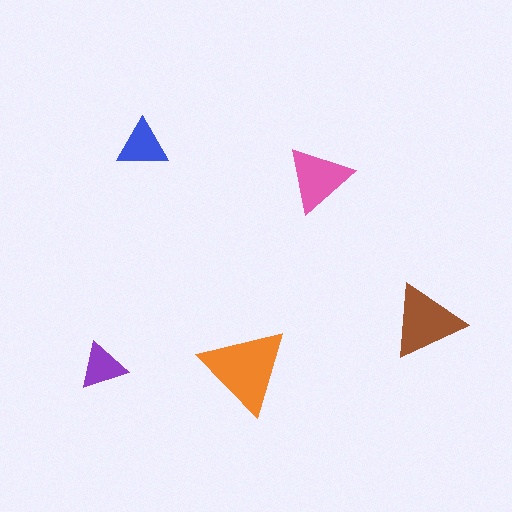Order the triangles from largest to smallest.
the orange one, the brown one, the pink one, the blue one, the purple one.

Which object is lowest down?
The orange triangle is bottommost.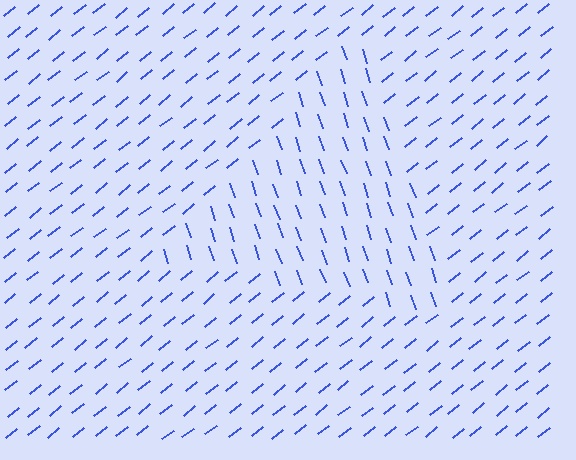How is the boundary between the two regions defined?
The boundary is defined purely by a change in line orientation (approximately 71 degrees difference). All lines are the same color and thickness.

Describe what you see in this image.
The image is filled with small blue line segments. A triangle region in the image has lines oriented differently from the surrounding lines, creating a visible texture boundary.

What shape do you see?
I see a triangle.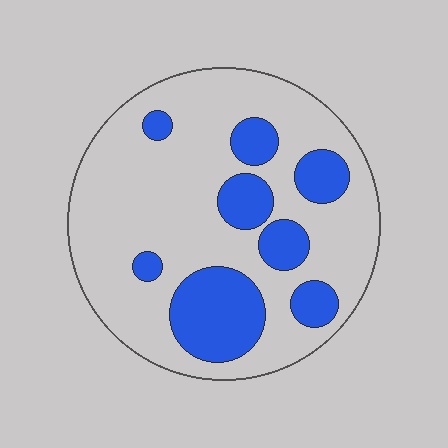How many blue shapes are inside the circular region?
8.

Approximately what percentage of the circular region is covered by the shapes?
Approximately 25%.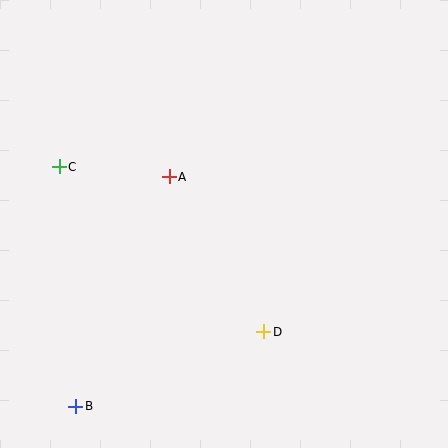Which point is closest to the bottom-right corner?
Point D is closest to the bottom-right corner.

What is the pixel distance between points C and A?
The distance between C and A is 110 pixels.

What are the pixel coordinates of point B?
Point B is at (76, 406).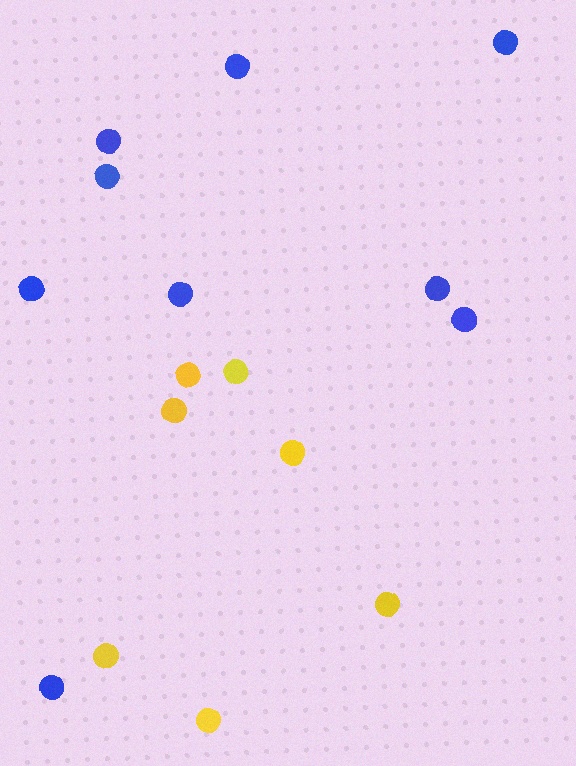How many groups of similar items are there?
There are 2 groups: one group of yellow circles (7) and one group of blue circles (9).